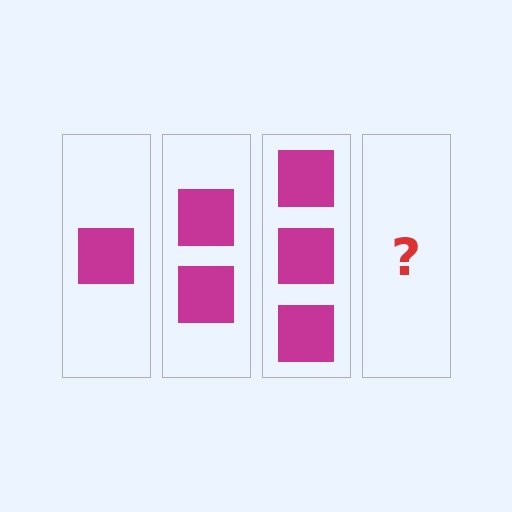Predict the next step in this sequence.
The next step is 4 squares.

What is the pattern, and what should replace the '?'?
The pattern is that each step adds one more square. The '?' should be 4 squares.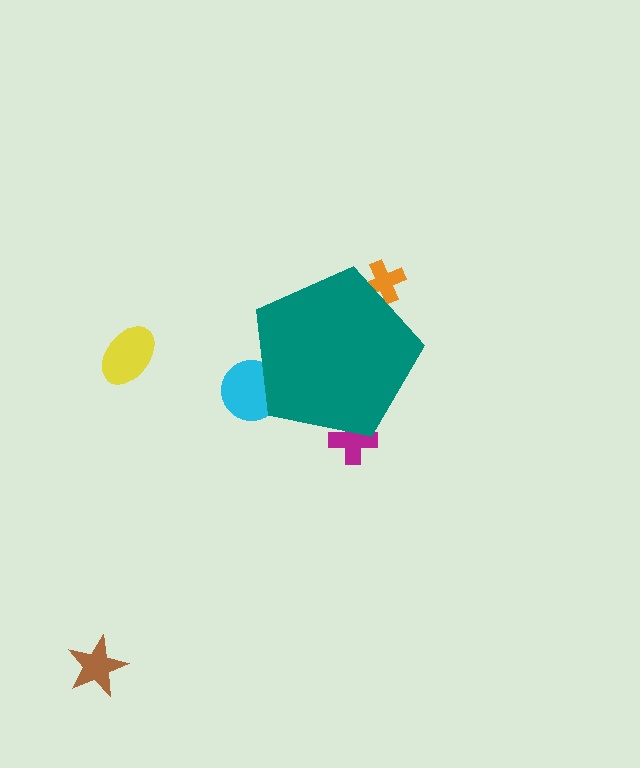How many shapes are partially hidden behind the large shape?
3 shapes are partially hidden.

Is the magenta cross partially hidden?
Yes, the magenta cross is partially hidden behind the teal pentagon.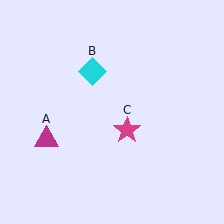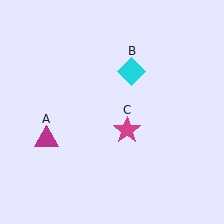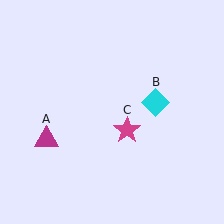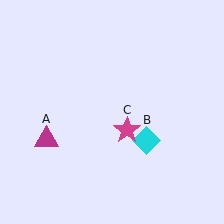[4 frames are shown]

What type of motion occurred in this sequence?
The cyan diamond (object B) rotated clockwise around the center of the scene.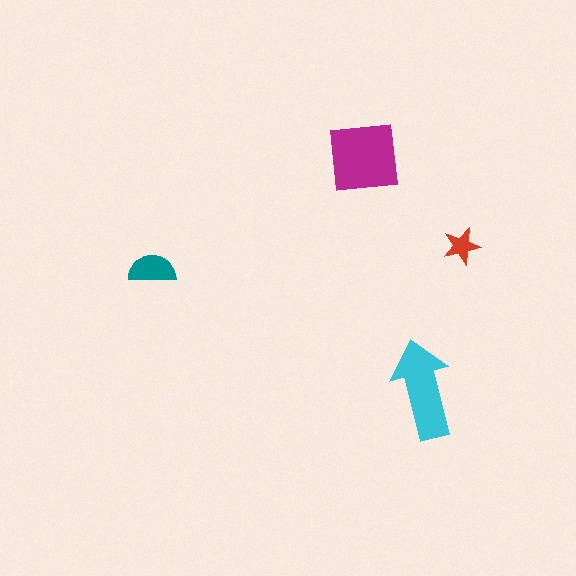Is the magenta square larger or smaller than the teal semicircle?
Larger.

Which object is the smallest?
The red star.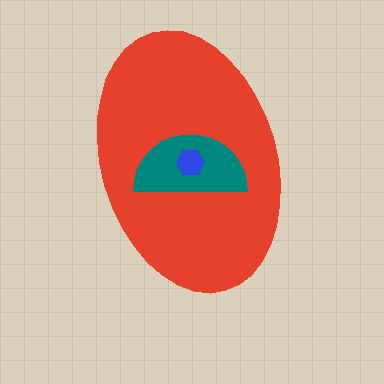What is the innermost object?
The blue hexagon.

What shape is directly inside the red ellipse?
The teal semicircle.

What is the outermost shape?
The red ellipse.